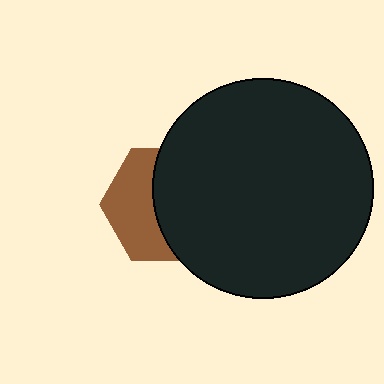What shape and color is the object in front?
The object in front is a black circle.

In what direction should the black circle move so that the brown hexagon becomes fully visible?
The black circle should move right. That is the shortest direction to clear the overlap and leave the brown hexagon fully visible.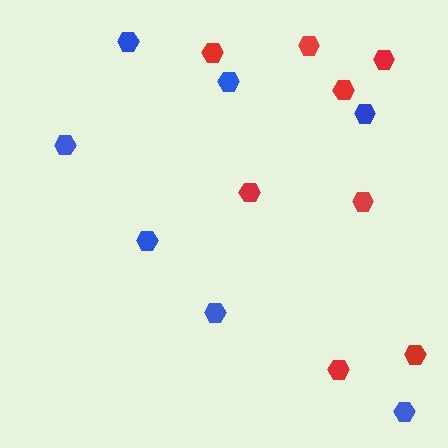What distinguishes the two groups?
There are 2 groups: one group of red hexagons (8) and one group of blue hexagons (7).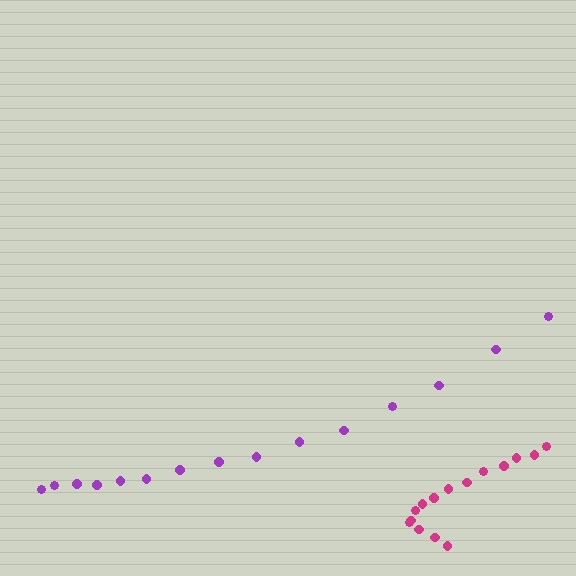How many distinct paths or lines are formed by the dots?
There are 2 distinct paths.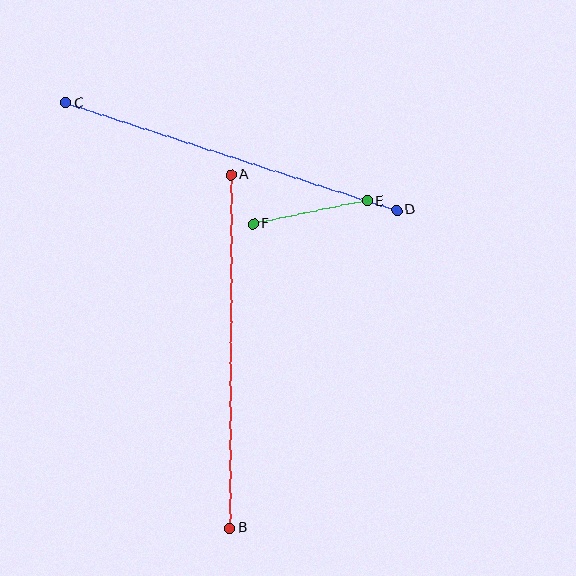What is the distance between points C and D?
The distance is approximately 348 pixels.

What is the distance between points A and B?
The distance is approximately 353 pixels.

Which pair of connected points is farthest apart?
Points A and B are farthest apart.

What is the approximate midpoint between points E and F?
The midpoint is at approximately (310, 212) pixels.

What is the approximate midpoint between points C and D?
The midpoint is at approximately (231, 157) pixels.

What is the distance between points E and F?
The distance is approximately 116 pixels.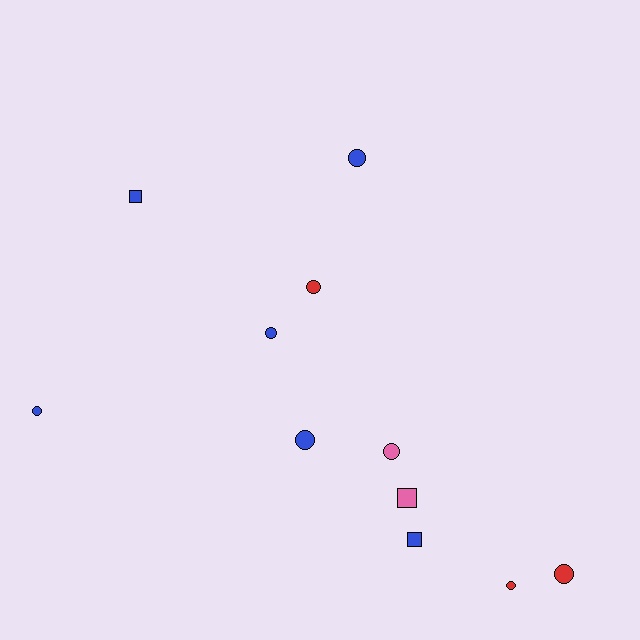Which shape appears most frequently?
Circle, with 8 objects.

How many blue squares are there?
There are 2 blue squares.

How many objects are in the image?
There are 11 objects.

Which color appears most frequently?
Blue, with 6 objects.